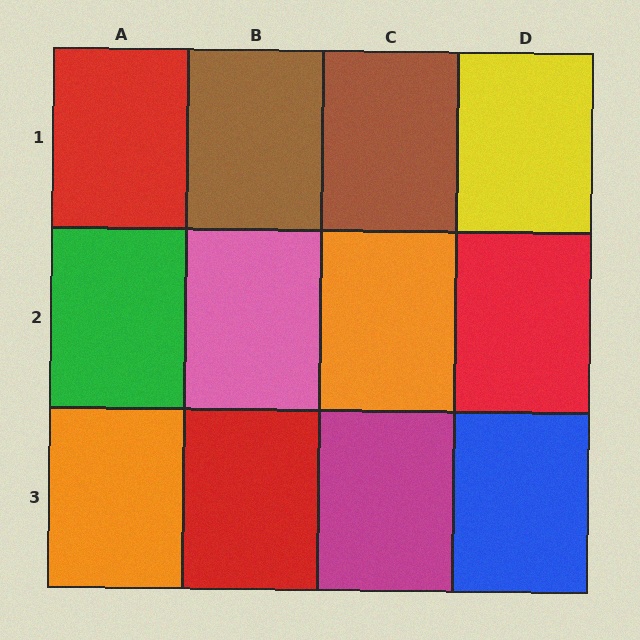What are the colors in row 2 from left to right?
Green, pink, orange, red.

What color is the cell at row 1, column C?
Brown.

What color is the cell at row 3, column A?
Orange.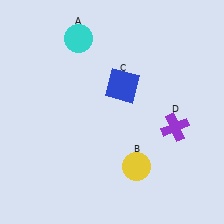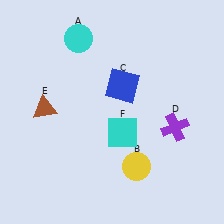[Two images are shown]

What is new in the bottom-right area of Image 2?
A cyan square (F) was added in the bottom-right area of Image 2.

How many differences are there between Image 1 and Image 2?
There are 2 differences between the two images.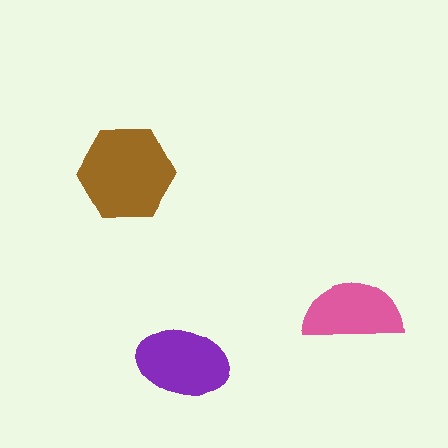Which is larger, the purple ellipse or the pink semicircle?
The purple ellipse.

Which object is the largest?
The brown hexagon.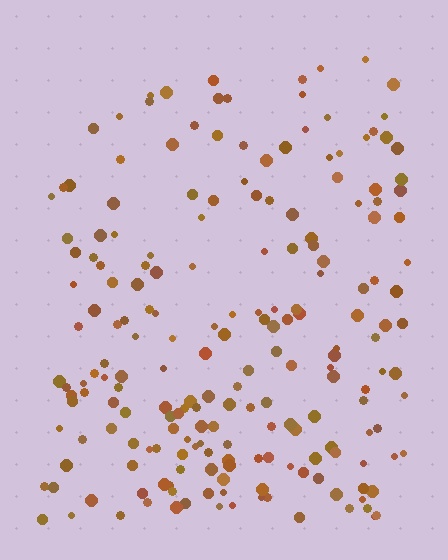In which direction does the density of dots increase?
From top to bottom, with the bottom side densest.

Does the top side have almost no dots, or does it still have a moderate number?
Still a moderate number, just noticeably fewer than the bottom.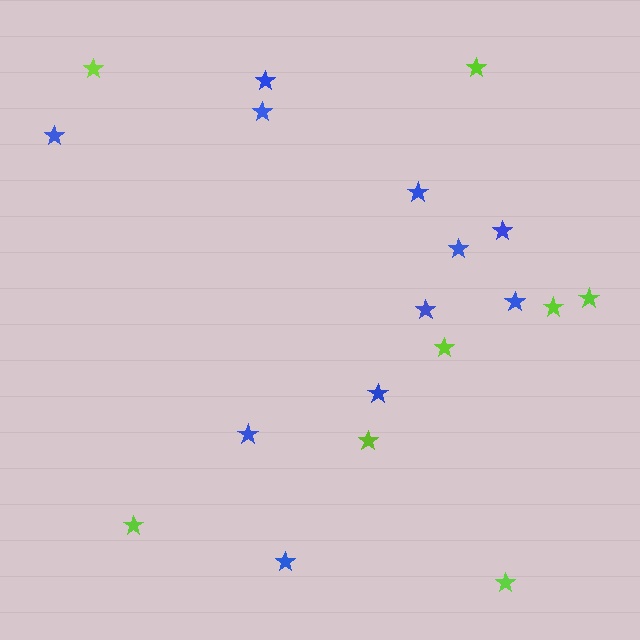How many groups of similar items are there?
There are 2 groups: one group of lime stars (8) and one group of blue stars (11).